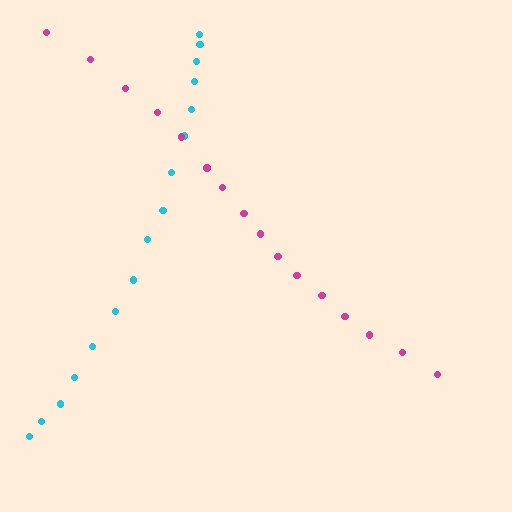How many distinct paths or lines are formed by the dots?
There are 2 distinct paths.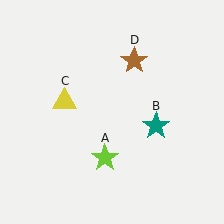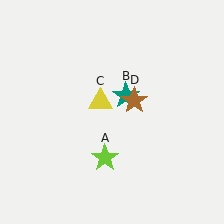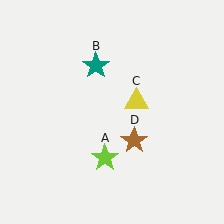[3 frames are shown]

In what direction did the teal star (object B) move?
The teal star (object B) moved up and to the left.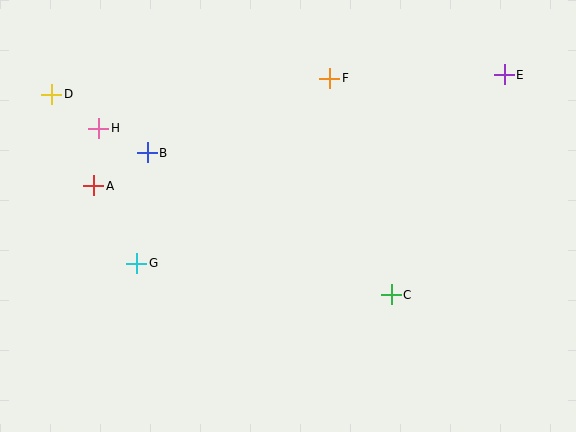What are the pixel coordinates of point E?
Point E is at (504, 75).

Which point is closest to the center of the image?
Point C at (391, 295) is closest to the center.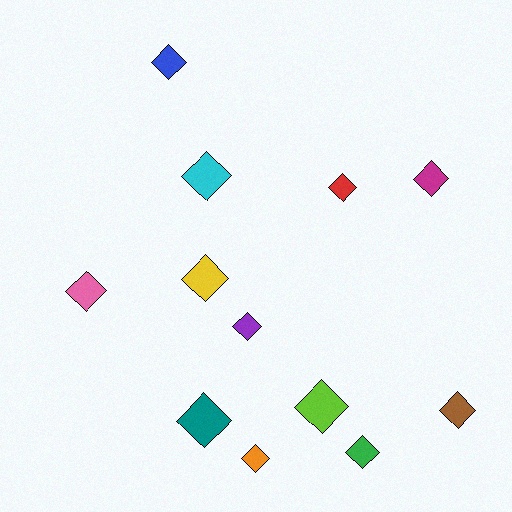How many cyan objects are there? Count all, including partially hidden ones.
There is 1 cyan object.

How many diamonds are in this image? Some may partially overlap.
There are 12 diamonds.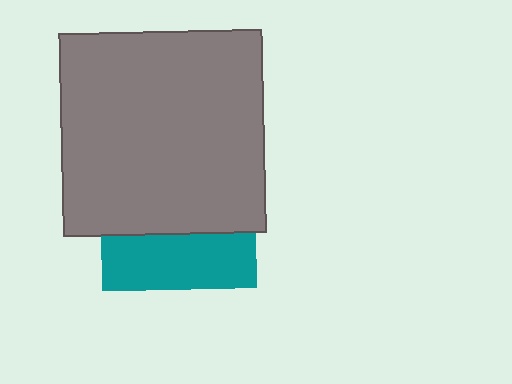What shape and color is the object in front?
The object in front is a gray square.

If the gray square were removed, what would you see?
You would see the complete teal square.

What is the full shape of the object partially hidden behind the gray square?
The partially hidden object is a teal square.